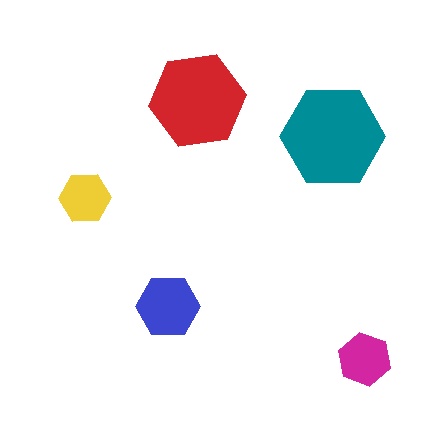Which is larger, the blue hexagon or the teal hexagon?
The teal one.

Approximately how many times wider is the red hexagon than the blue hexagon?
About 1.5 times wider.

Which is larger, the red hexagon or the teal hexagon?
The teal one.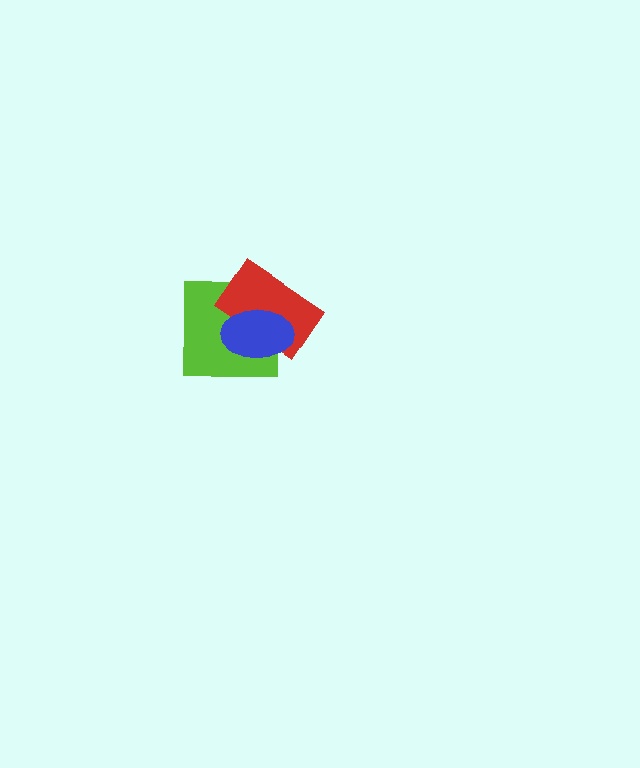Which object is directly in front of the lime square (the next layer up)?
The red rectangle is directly in front of the lime square.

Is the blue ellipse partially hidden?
No, no other shape covers it.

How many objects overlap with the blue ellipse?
2 objects overlap with the blue ellipse.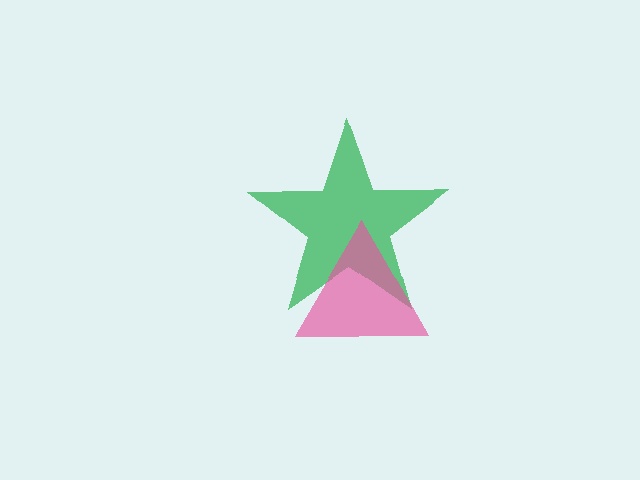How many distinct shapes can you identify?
There are 2 distinct shapes: a green star, a pink triangle.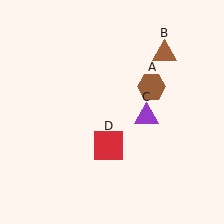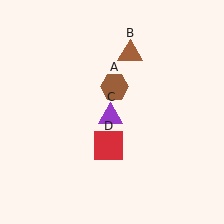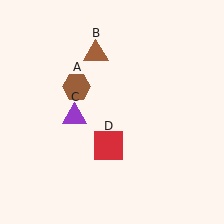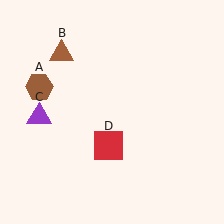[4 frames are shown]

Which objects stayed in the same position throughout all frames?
Red square (object D) remained stationary.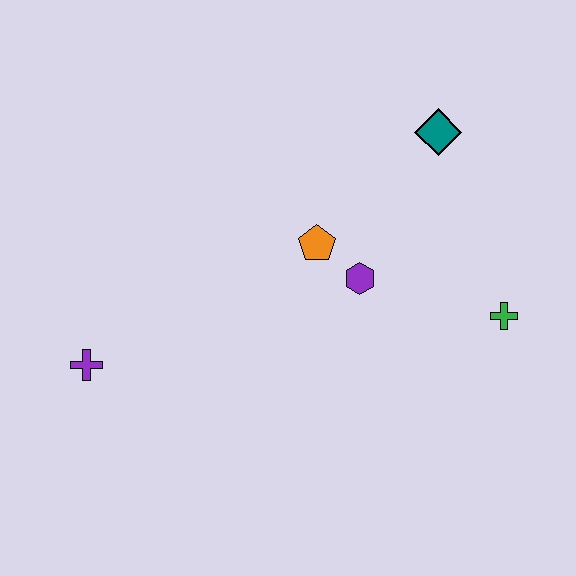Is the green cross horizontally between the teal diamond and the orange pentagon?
No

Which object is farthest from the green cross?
The purple cross is farthest from the green cross.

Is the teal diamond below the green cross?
No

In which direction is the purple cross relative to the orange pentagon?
The purple cross is to the left of the orange pentagon.